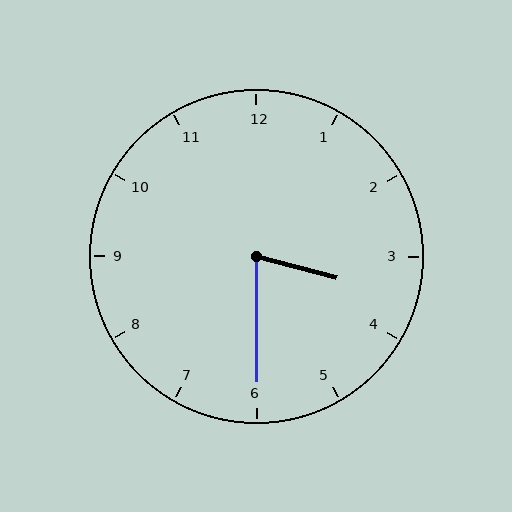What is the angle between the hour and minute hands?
Approximately 75 degrees.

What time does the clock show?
3:30.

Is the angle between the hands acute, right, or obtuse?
It is acute.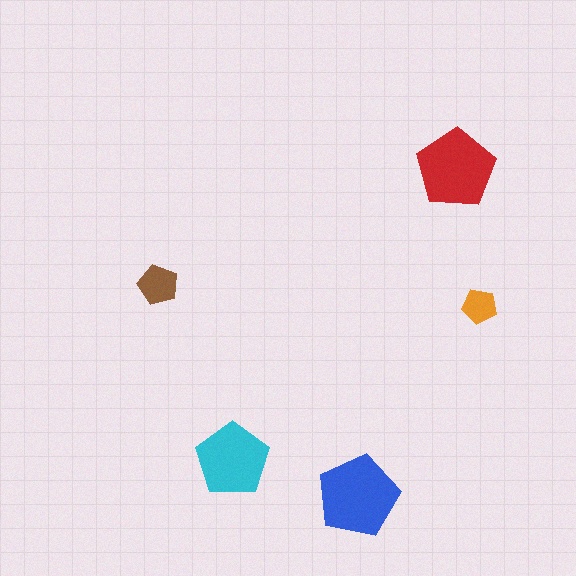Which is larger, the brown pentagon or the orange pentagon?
The brown one.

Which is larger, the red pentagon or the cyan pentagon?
The red one.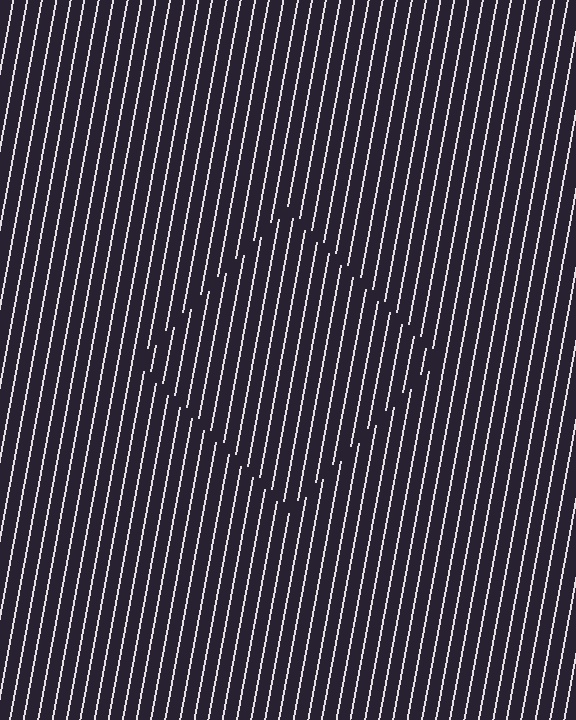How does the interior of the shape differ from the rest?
The interior of the shape contains the same grating, shifted by half a period — the contour is defined by the phase discontinuity where line-ends from the inner and outer gratings abut.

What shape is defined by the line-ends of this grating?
An illusory square. The interior of the shape contains the same grating, shifted by half a period — the contour is defined by the phase discontinuity where line-ends from the inner and outer gratings abut.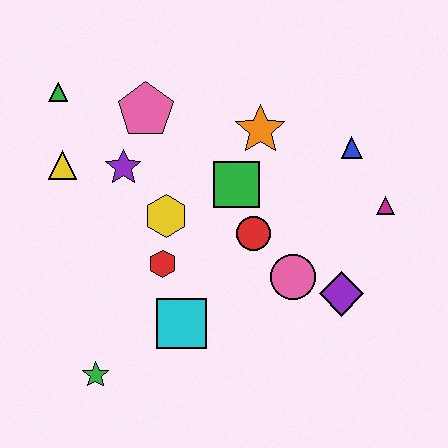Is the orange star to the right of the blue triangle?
No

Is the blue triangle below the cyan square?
No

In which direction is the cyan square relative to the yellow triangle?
The cyan square is below the yellow triangle.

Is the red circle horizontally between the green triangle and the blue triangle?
Yes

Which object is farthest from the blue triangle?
The green star is farthest from the blue triangle.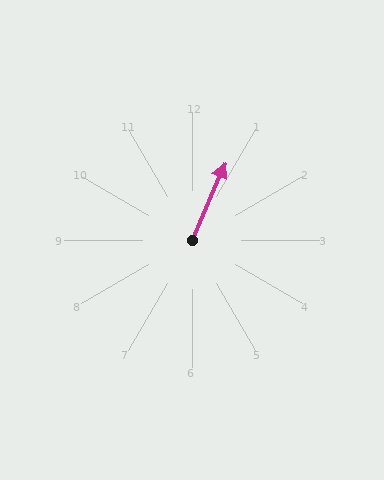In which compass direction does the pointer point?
Northeast.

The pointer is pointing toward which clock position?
Roughly 1 o'clock.